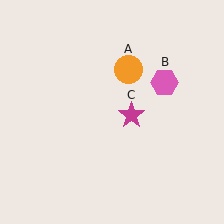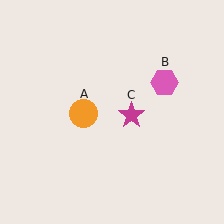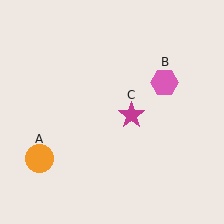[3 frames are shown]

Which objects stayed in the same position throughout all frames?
Pink hexagon (object B) and magenta star (object C) remained stationary.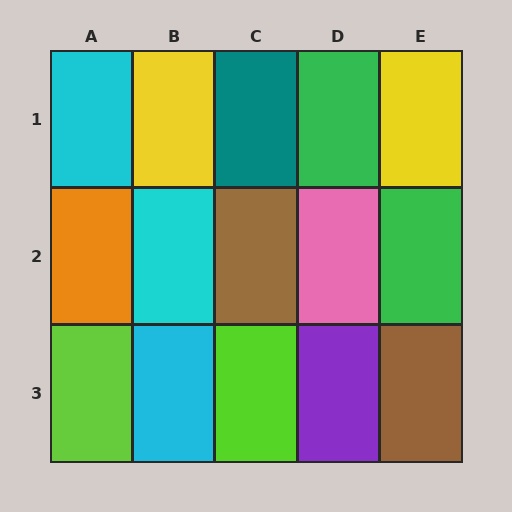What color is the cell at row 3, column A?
Lime.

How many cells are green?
2 cells are green.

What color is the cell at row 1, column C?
Teal.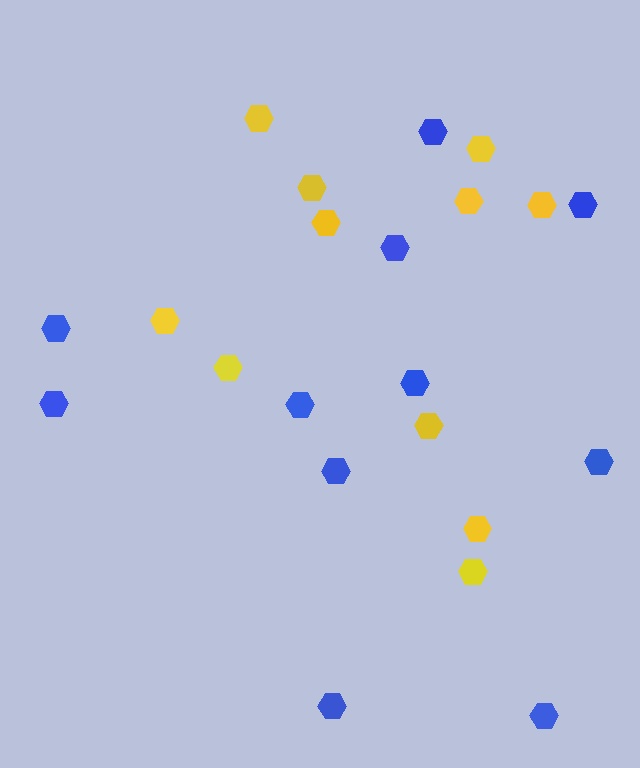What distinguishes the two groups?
There are 2 groups: one group of yellow hexagons (11) and one group of blue hexagons (11).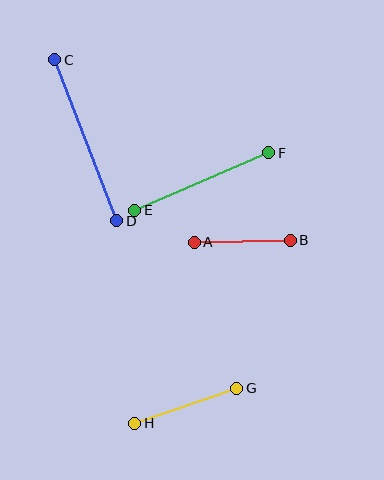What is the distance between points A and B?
The distance is approximately 96 pixels.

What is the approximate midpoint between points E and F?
The midpoint is at approximately (202, 181) pixels.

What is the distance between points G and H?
The distance is approximately 108 pixels.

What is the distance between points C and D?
The distance is approximately 172 pixels.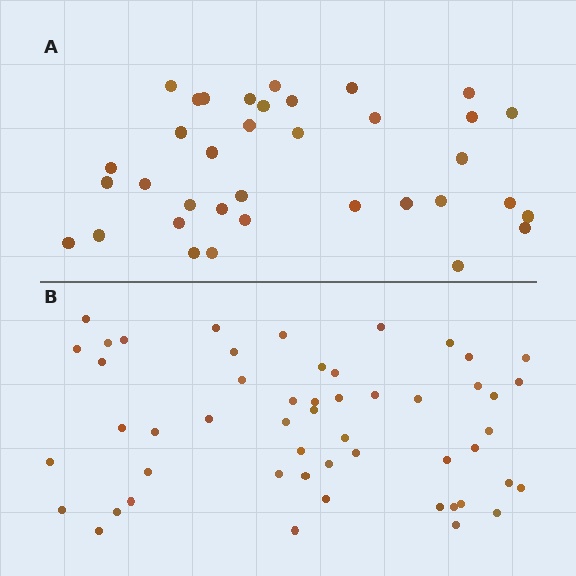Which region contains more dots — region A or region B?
Region B (the bottom region) has more dots.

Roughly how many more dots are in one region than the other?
Region B has approximately 15 more dots than region A.